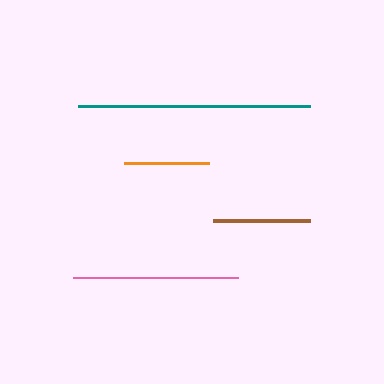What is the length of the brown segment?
The brown segment is approximately 97 pixels long.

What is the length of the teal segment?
The teal segment is approximately 232 pixels long.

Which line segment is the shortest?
The orange line is the shortest at approximately 85 pixels.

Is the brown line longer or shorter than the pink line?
The pink line is longer than the brown line.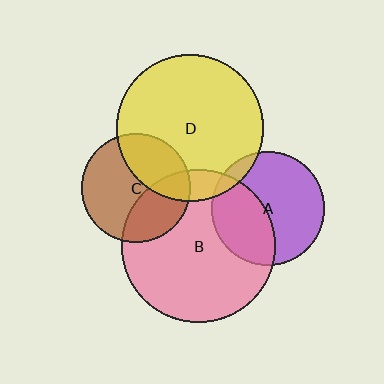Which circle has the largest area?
Circle B (pink).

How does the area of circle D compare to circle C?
Approximately 1.8 times.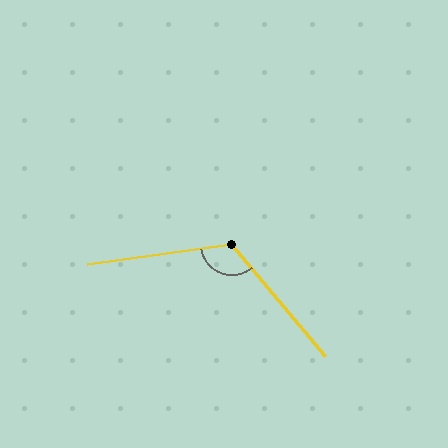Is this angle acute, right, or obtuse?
It is obtuse.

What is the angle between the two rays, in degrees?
Approximately 122 degrees.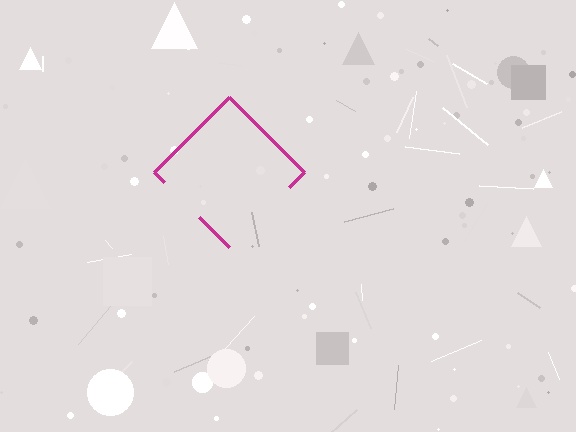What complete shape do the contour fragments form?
The contour fragments form a diamond.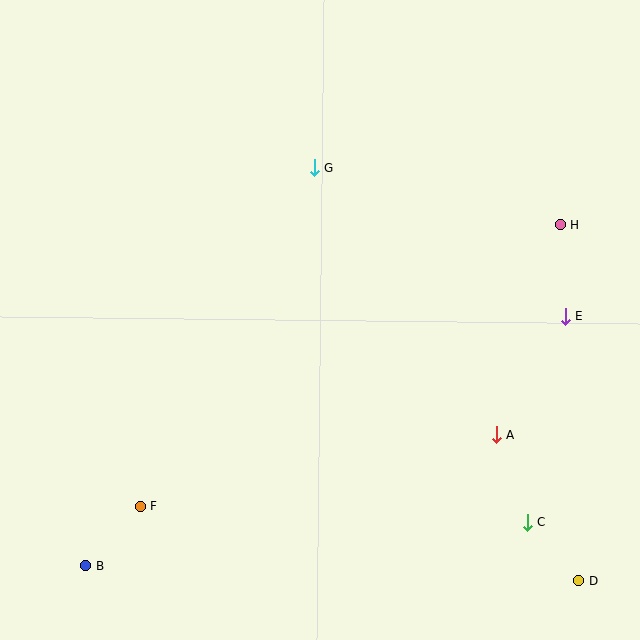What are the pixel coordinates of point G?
Point G is at (314, 168).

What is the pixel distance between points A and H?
The distance between A and H is 220 pixels.